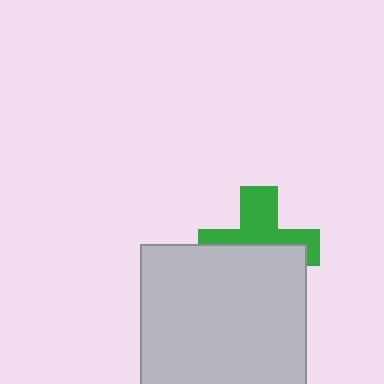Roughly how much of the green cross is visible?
About half of it is visible (roughly 48%).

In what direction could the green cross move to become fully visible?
The green cross could move up. That would shift it out from behind the light gray square entirely.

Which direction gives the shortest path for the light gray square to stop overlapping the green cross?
Moving down gives the shortest separation.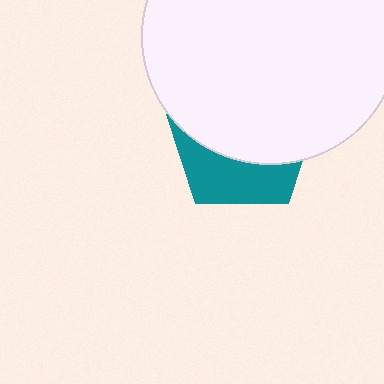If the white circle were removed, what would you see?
You would see the complete teal pentagon.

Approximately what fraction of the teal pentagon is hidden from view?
Roughly 65% of the teal pentagon is hidden behind the white circle.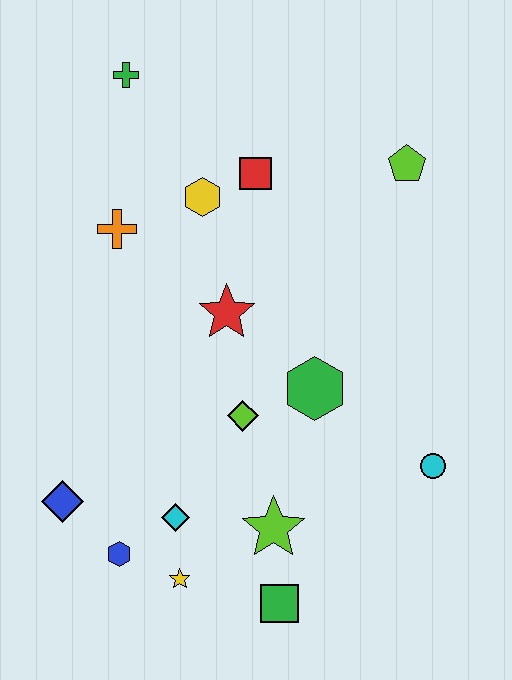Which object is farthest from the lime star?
The green cross is farthest from the lime star.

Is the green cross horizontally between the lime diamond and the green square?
No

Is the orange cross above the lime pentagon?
No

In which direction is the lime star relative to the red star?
The lime star is below the red star.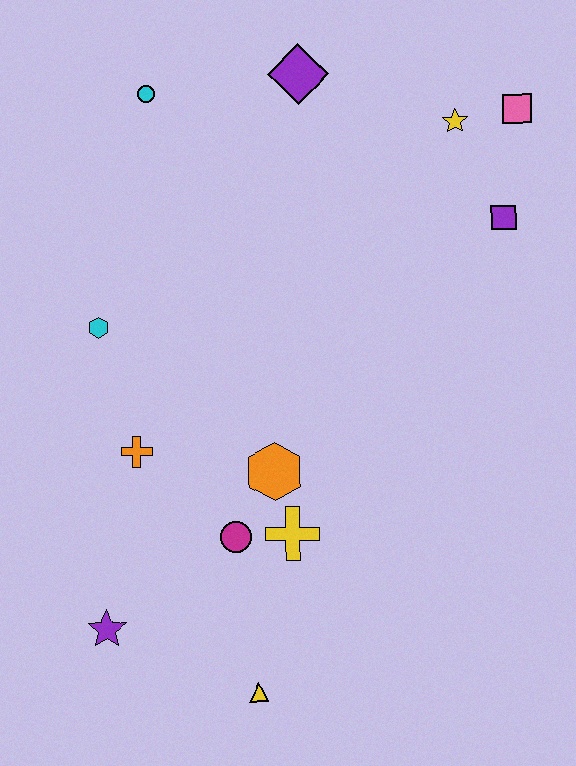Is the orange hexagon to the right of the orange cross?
Yes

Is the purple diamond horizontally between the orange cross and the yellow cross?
No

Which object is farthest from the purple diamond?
The yellow triangle is farthest from the purple diamond.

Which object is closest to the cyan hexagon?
The orange cross is closest to the cyan hexagon.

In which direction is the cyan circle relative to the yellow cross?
The cyan circle is above the yellow cross.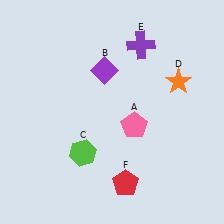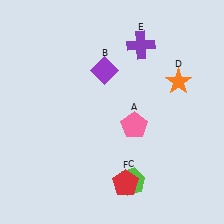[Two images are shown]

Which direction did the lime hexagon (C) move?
The lime hexagon (C) moved right.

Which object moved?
The lime hexagon (C) moved right.